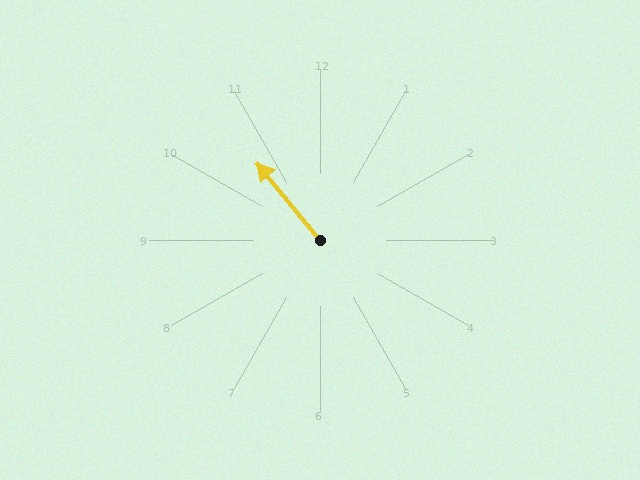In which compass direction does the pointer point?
Northwest.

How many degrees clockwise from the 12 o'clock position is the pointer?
Approximately 321 degrees.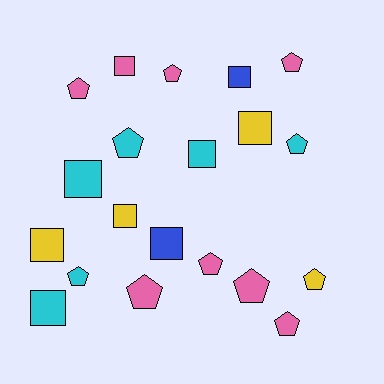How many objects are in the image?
There are 20 objects.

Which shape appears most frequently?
Pentagon, with 11 objects.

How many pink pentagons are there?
There are 7 pink pentagons.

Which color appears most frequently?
Pink, with 8 objects.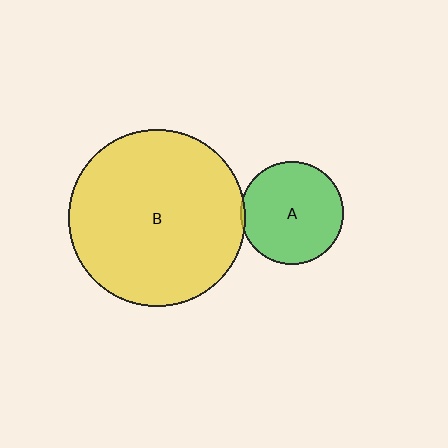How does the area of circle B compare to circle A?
Approximately 3.0 times.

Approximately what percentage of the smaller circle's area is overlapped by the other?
Approximately 5%.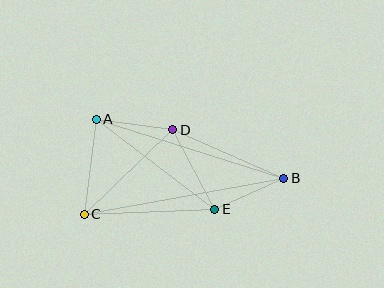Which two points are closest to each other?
Points B and E are closest to each other.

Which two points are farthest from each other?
Points B and C are farthest from each other.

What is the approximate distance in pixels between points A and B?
The distance between A and B is approximately 196 pixels.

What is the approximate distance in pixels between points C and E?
The distance between C and E is approximately 131 pixels.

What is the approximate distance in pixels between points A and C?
The distance between A and C is approximately 95 pixels.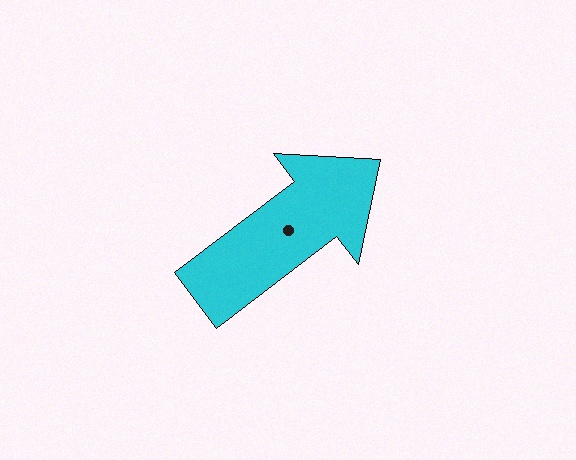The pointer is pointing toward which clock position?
Roughly 2 o'clock.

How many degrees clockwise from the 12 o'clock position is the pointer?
Approximately 53 degrees.